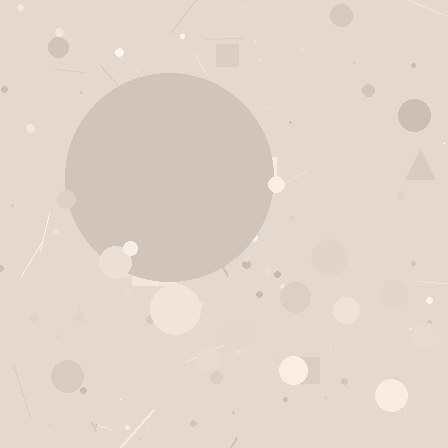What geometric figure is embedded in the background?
A circle is embedded in the background.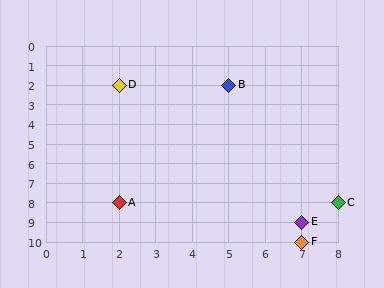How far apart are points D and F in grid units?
Points D and F are 5 columns and 8 rows apart (about 9.4 grid units diagonally).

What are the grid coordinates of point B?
Point B is at grid coordinates (5, 2).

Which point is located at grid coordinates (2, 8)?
Point A is at (2, 8).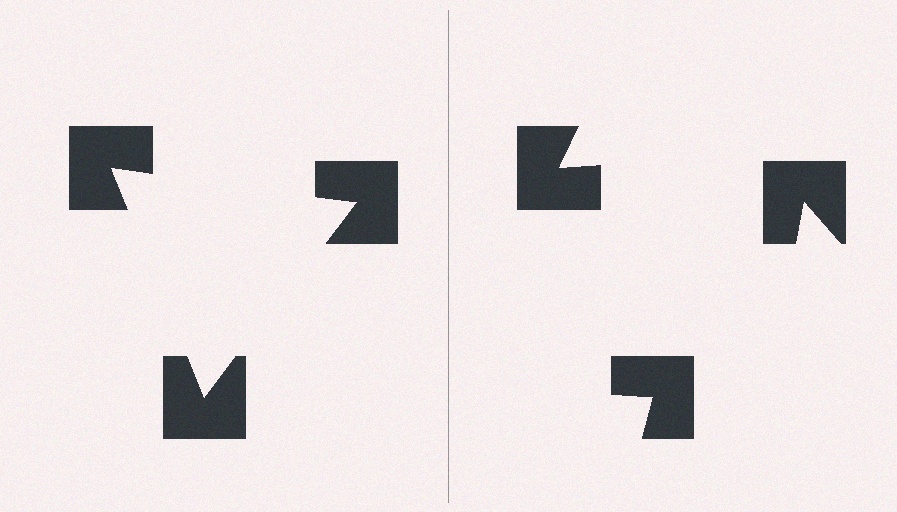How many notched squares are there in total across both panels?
6 — 3 on each side.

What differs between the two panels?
The notched squares are positioned identically on both sides; only the wedge orientations differ. On the left they align to a triangle; on the right they are misaligned.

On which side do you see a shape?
An illusory triangle appears on the left side. On the right side the wedge cuts are rotated, so no coherent shape forms.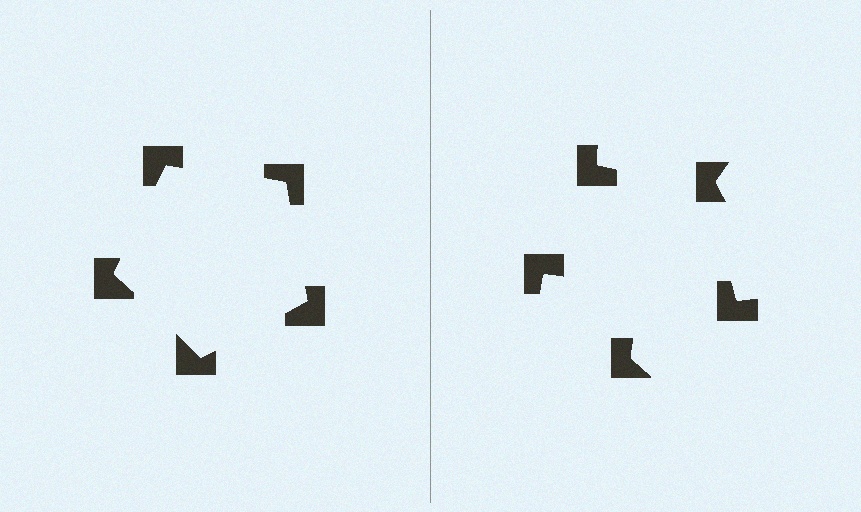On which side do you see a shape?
An illusory pentagon appears on the left side. On the right side the wedge cuts are rotated, so no coherent shape forms.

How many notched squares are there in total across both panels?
10 — 5 on each side.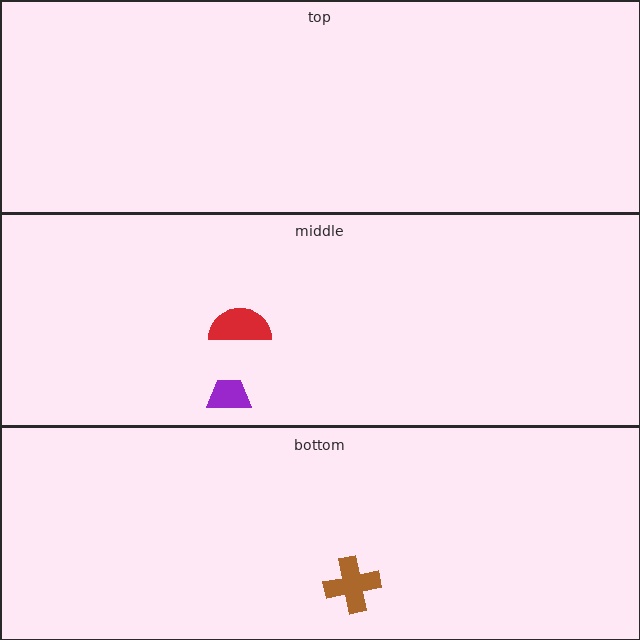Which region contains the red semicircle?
The middle region.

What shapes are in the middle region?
The purple trapezoid, the red semicircle.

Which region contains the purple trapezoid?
The middle region.